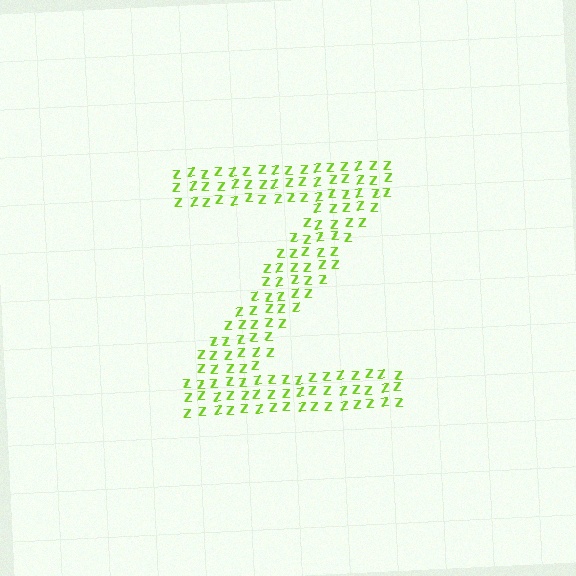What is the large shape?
The large shape is the letter Z.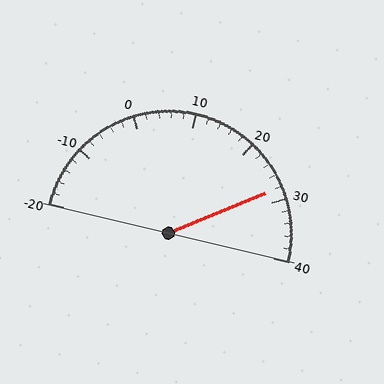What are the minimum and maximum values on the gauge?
The gauge ranges from -20 to 40.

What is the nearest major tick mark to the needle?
The nearest major tick mark is 30.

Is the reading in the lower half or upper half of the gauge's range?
The reading is in the upper half of the range (-20 to 40).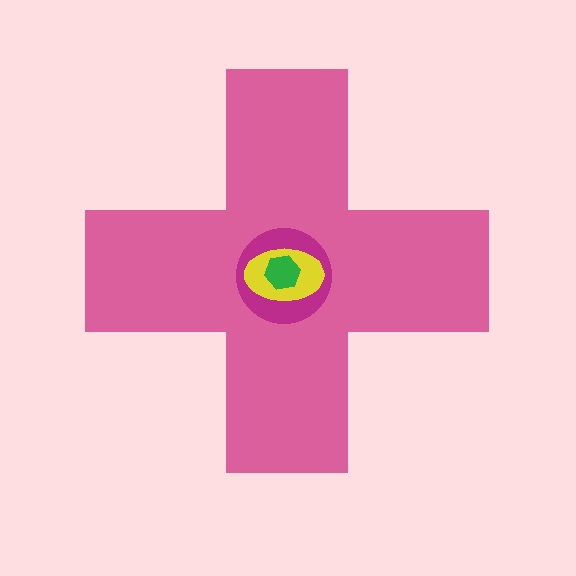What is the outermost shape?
The pink cross.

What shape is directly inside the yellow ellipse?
The green hexagon.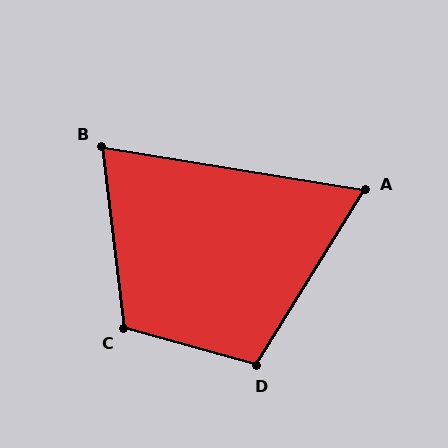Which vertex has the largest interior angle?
C, at approximately 112 degrees.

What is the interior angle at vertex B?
Approximately 74 degrees (acute).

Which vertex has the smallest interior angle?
A, at approximately 68 degrees.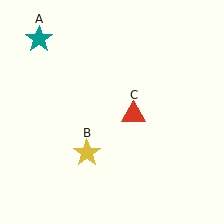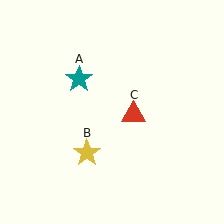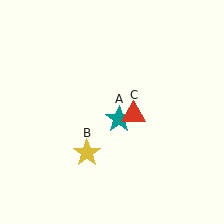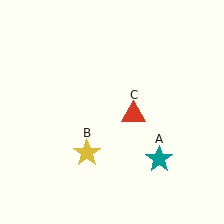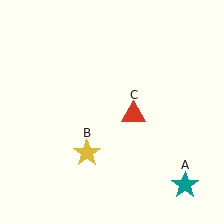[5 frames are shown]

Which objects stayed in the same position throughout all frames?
Yellow star (object B) and red triangle (object C) remained stationary.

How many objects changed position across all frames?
1 object changed position: teal star (object A).